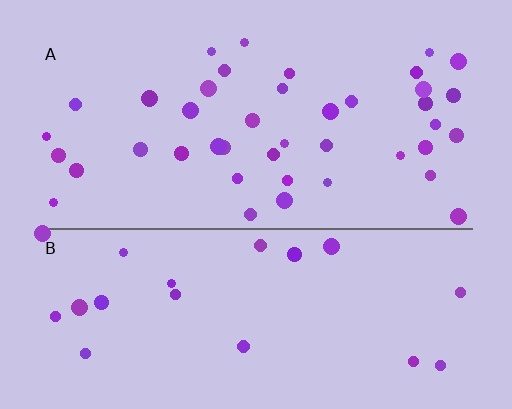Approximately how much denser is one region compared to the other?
Approximately 2.0× — region A over region B.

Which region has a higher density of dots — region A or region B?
A (the top).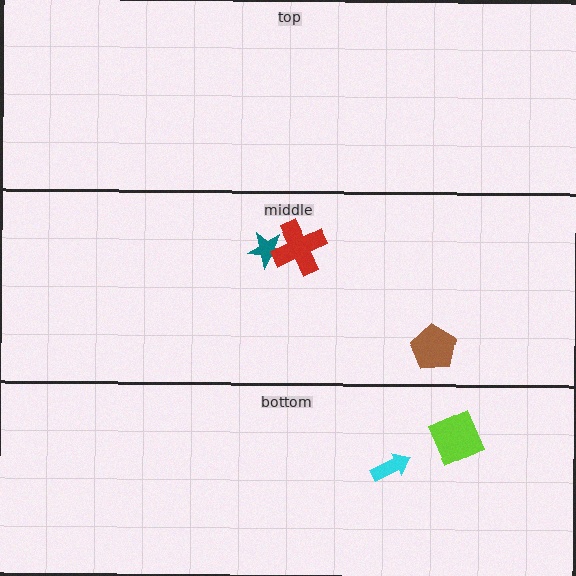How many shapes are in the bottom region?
2.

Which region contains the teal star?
The middle region.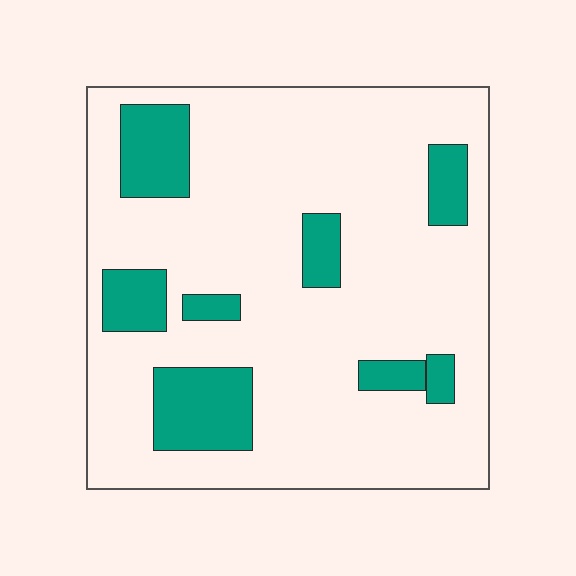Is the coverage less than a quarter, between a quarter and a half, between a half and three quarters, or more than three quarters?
Less than a quarter.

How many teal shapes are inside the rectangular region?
8.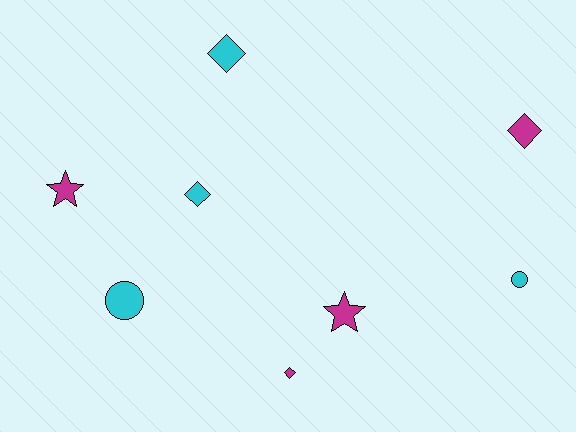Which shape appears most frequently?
Diamond, with 4 objects.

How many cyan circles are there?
There are 2 cyan circles.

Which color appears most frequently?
Magenta, with 4 objects.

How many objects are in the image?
There are 8 objects.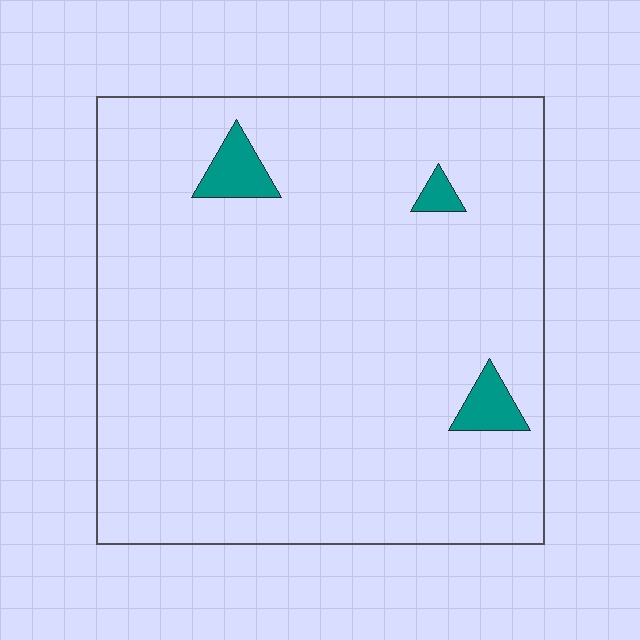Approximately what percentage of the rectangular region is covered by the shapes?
Approximately 5%.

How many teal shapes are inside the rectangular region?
3.